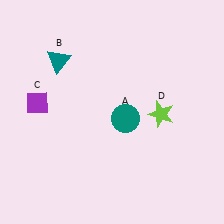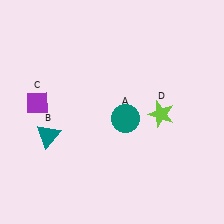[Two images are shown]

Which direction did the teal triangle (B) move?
The teal triangle (B) moved down.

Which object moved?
The teal triangle (B) moved down.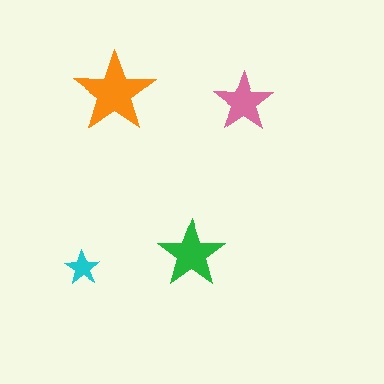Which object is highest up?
The orange star is topmost.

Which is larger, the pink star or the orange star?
The orange one.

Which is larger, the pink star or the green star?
The green one.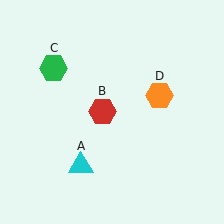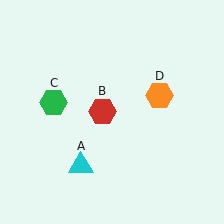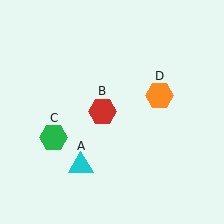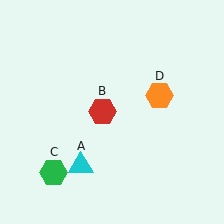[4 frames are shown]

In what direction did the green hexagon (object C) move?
The green hexagon (object C) moved down.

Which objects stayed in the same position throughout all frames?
Cyan triangle (object A) and red hexagon (object B) and orange hexagon (object D) remained stationary.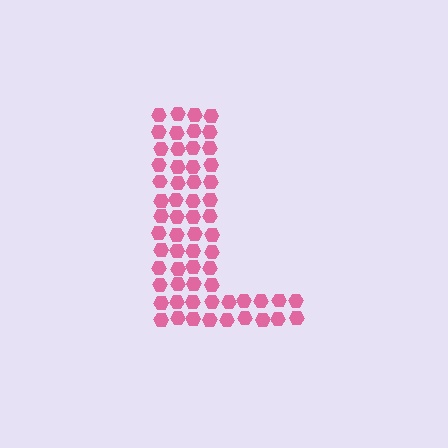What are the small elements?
The small elements are hexagons.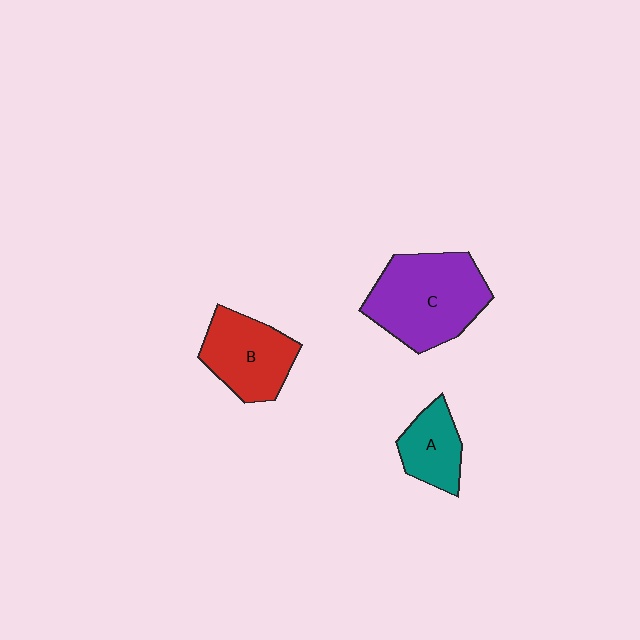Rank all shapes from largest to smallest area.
From largest to smallest: C (purple), B (red), A (teal).